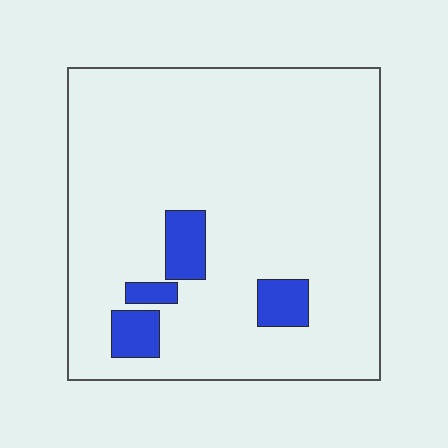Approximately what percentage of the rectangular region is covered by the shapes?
Approximately 10%.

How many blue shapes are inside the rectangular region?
4.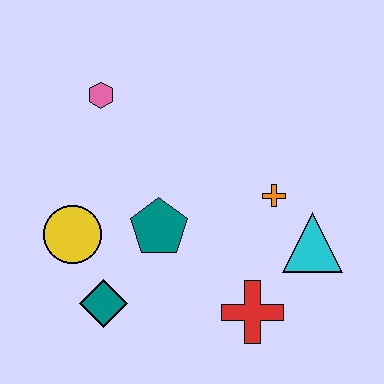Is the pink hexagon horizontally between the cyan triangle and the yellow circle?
Yes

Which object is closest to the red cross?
The cyan triangle is closest to the red cross.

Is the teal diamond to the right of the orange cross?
No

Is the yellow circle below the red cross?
No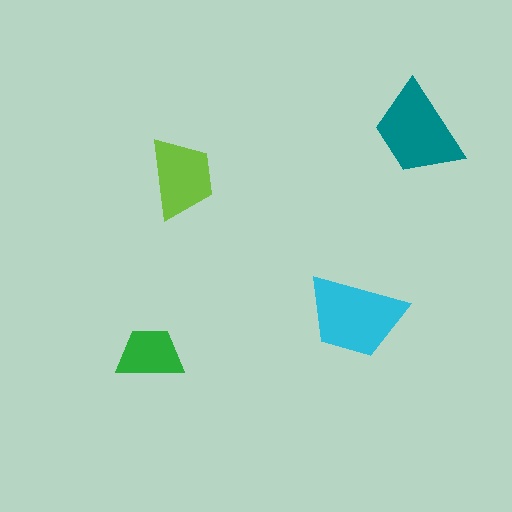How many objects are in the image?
There are 4 objects in the image.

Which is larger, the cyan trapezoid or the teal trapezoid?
The cyan one.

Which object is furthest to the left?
The green trapezoid is leftmost.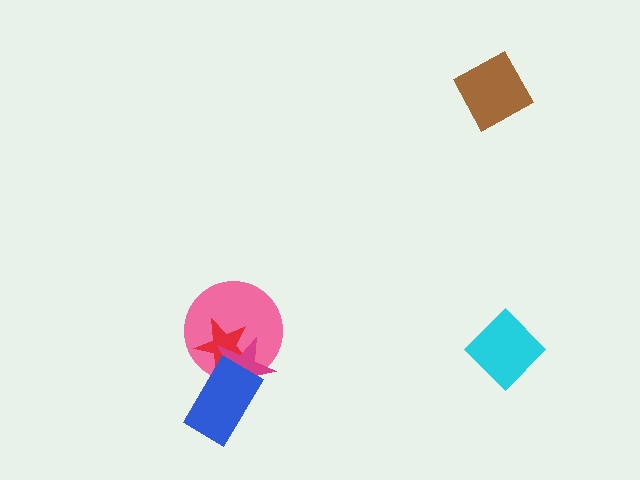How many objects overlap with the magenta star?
3 objects overlap with the magenta star.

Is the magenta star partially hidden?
Yes, it is partially covered by another shape.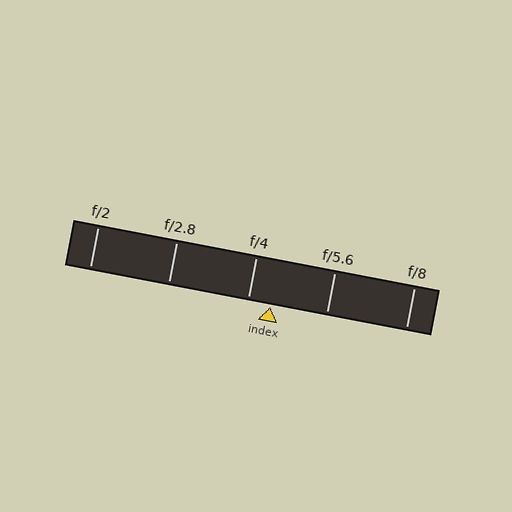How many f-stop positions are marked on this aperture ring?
There are 5 f-stop positions marked.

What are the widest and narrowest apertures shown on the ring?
The widest aperture shown is f/2 and the narrowest is f/8.